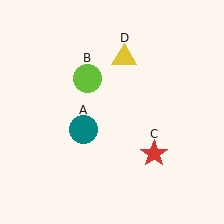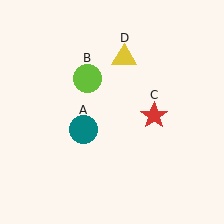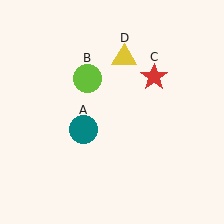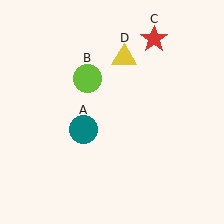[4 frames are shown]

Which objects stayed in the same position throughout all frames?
Teal circle (object A) and lime circle (object B) and yellow triangle (object D) remained stationary.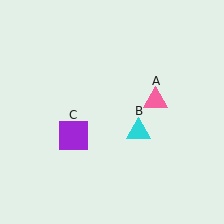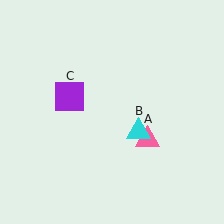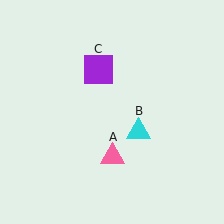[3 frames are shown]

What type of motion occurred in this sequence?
The pink triangle (object A), purple square (object C) rotated clockwise around the center of the scene.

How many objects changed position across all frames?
2 objects changed position: pink triangle (object A), purple square (object C).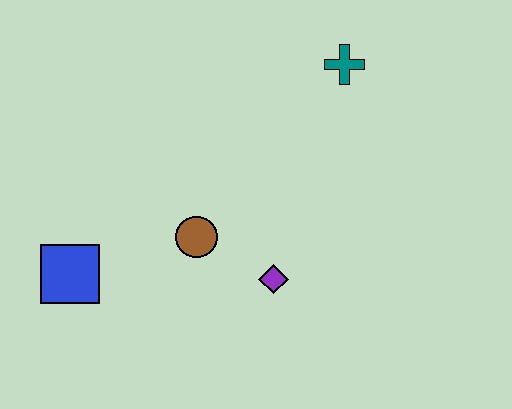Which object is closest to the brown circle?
The purple diamond is closest to the brown circle.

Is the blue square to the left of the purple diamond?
Yes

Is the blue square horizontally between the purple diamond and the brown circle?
No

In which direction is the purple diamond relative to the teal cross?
The purple diamond is below the teal cross.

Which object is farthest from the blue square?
The teal cross is farthest from the blue square.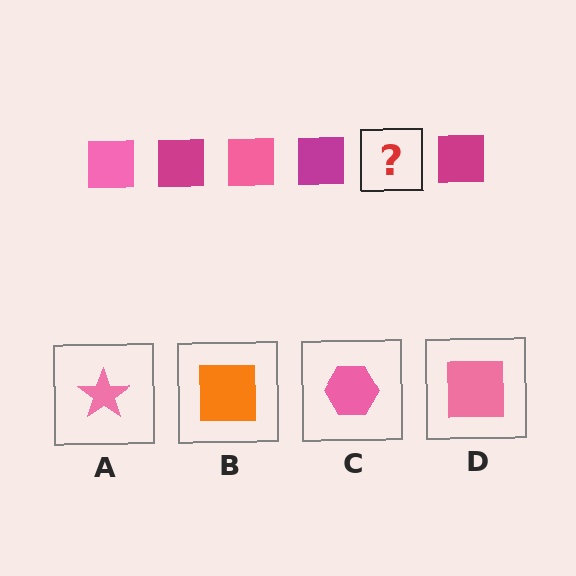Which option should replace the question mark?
Option D.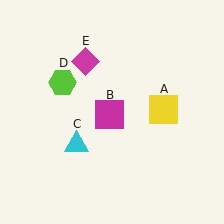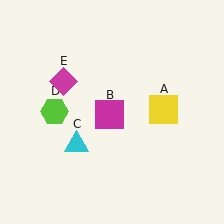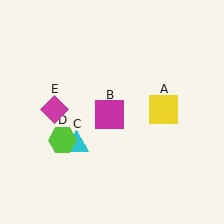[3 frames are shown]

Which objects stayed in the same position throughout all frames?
Yellow square (object A) and magenta square (object B) and cyan triangle (object C) remained stationary.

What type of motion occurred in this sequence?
The lime hexagon (object D), magenta diamond (object E) rotated counterclockwise around the center of the scene.